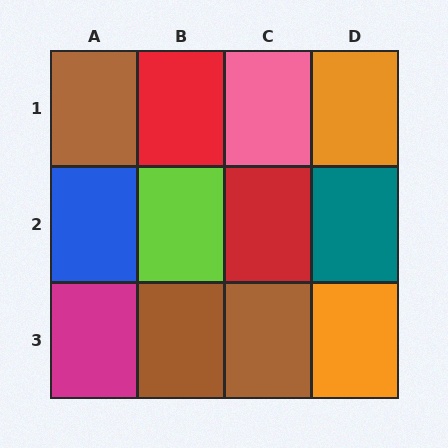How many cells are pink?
1 cell is pink.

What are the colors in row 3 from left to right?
Magenta, brown, brown, orange.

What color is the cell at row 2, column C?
Red.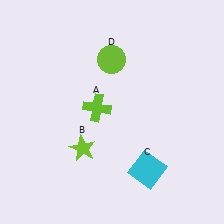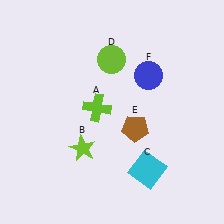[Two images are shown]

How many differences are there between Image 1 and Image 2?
There are 2 differences between the two images.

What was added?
A brown pentagon (E), a blue circle (F) were added in Image 2.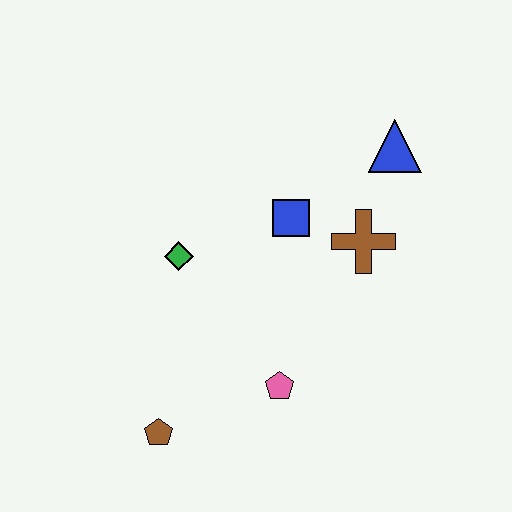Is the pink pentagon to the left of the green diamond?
No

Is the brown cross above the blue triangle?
No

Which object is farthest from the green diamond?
The blue triangle is farthest from the green diamond.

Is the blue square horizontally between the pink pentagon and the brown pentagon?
No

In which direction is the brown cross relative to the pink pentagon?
The brown cross is above the pink pentagon.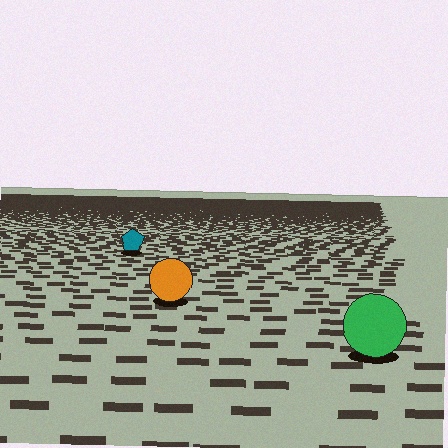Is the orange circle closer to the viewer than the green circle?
No. The green circle is closer — you can tell from the texture gradient: the ground texture is coarser near it.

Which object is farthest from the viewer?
The teal pentagon is farthest from the viewer. It appears smaller and the ground texture around it is denser.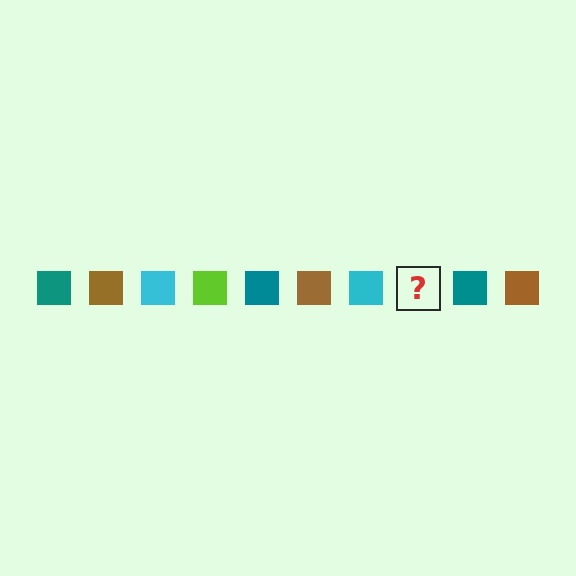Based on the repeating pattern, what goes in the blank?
The blank should be a lime square.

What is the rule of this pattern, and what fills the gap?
The rule is that the pattern cycles through teal, brown, cyan, lime squares. The gap should be filled with a lime square.